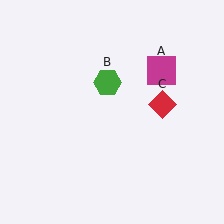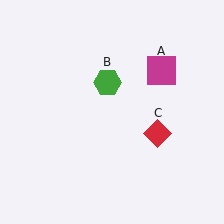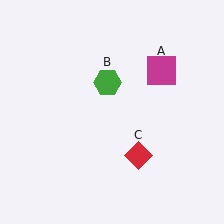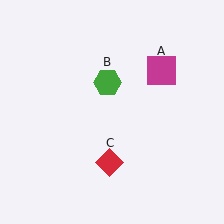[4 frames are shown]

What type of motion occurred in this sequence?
The red diamond (object C) rotated clockwise around the center of the scene.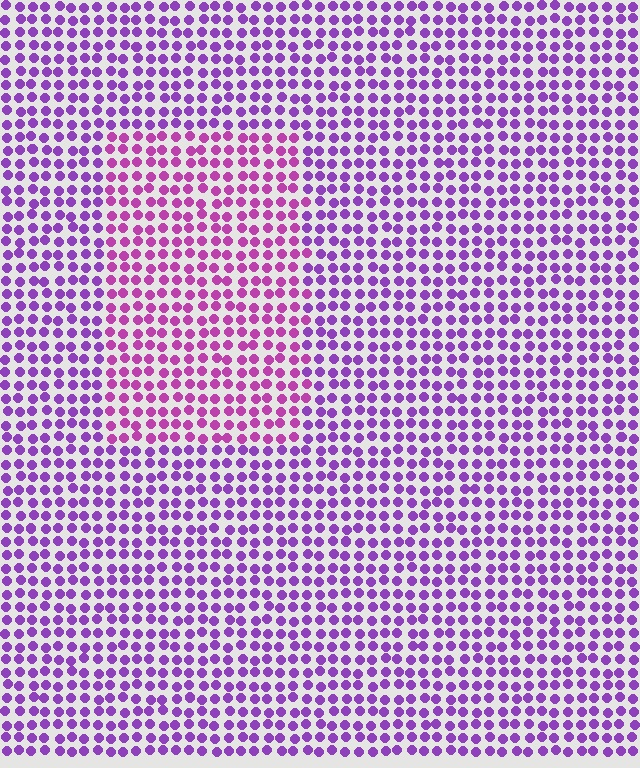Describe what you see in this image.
The image is filled with small purple elements in a uniform arrangement. A rectangle-shaped region is visible where the elements are tinted to a slightly different hue, forming a subtle color boundary.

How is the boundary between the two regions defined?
The boundary is defined purely by a slight shift in hue (about 30 degrees). Spacing, size, and orientation are identical on both sides.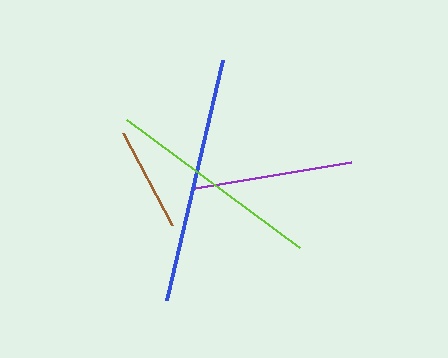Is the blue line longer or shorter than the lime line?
The blue line is longer than the lime line.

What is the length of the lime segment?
The lime segment is approximately 215 pixels long.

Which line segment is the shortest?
The brown line is the shortest at approximately 105 pixels.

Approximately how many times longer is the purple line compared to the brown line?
The purple line is approximately 1.5 times the length of the brown line.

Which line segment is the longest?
The blue line is the longest at approximately 246 pixels.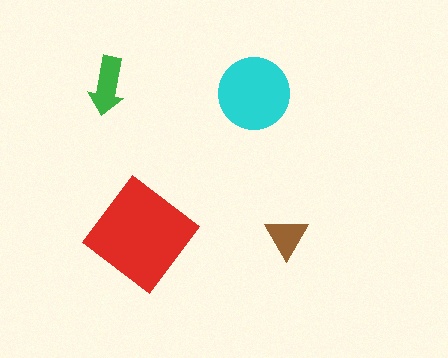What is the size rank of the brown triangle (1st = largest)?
4th.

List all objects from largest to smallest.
The red diamond, the cyan circle, the green arrow, the brown triangle.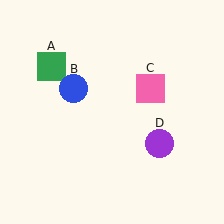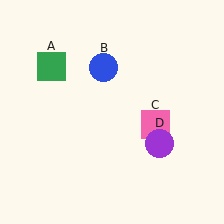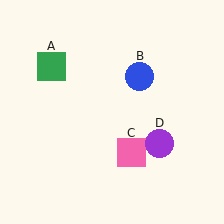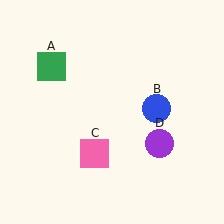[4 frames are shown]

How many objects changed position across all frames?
2 objects changed position: blue circle (object B), pink square (object C).